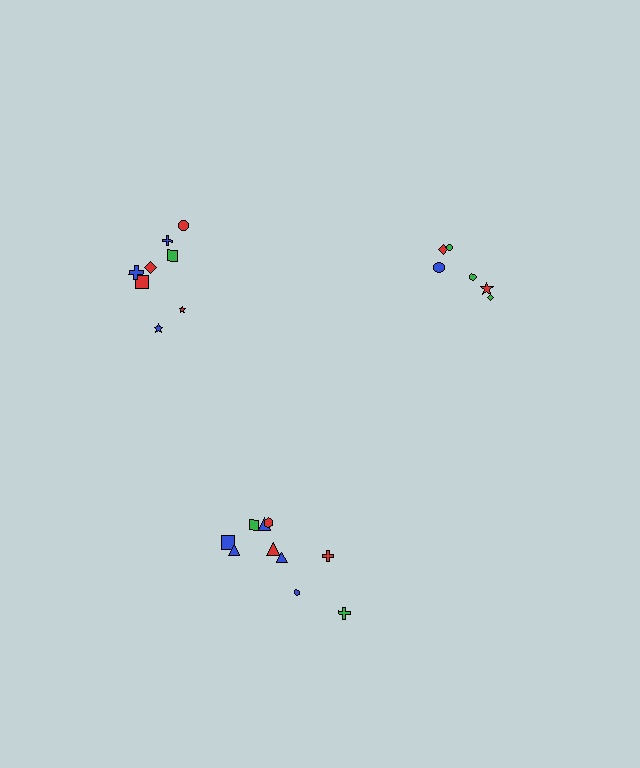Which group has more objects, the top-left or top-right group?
The top-left group.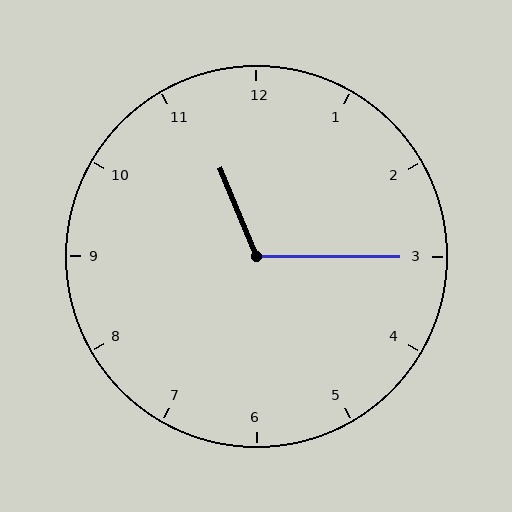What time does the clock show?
11:15.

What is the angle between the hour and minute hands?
Approximately 112 degrees.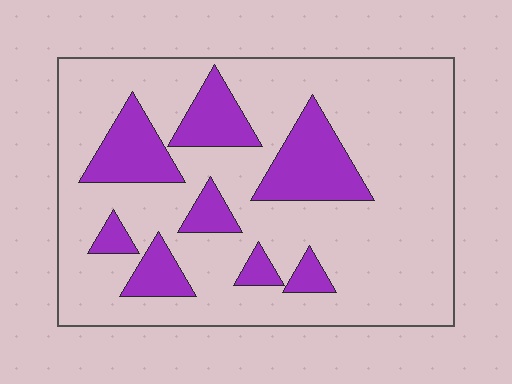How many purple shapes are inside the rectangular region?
8.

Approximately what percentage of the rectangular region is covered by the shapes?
Approximately 20%.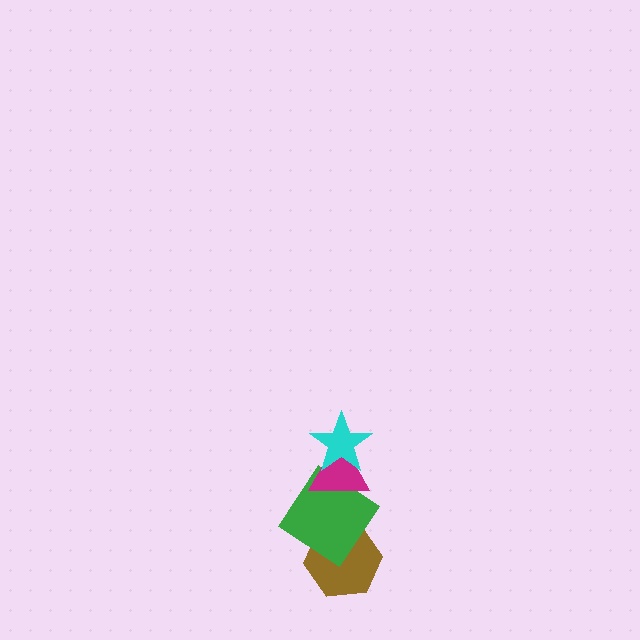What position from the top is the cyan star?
The cyan star is 1st from the top.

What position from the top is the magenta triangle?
The magenta triangle is 2nd from the top.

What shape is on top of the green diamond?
The magenta triangle is on top of the green diamond.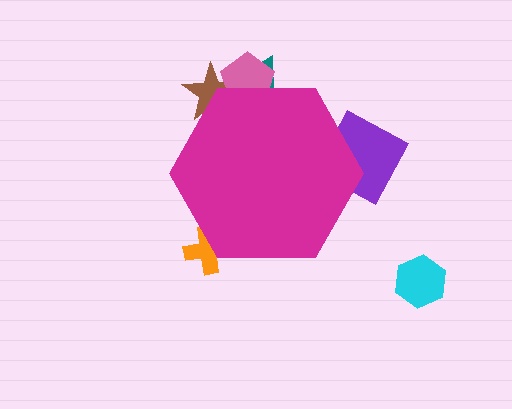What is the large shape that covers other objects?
A magenta hexagon.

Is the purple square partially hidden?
Yes, the purple square is partially hidden behind the magenta hexagon.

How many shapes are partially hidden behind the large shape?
5 shapes are partially hidden.